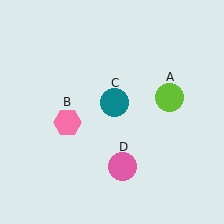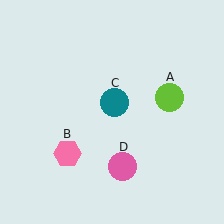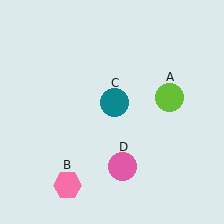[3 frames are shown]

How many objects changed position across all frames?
1 object changed position: pink hexagon (object B).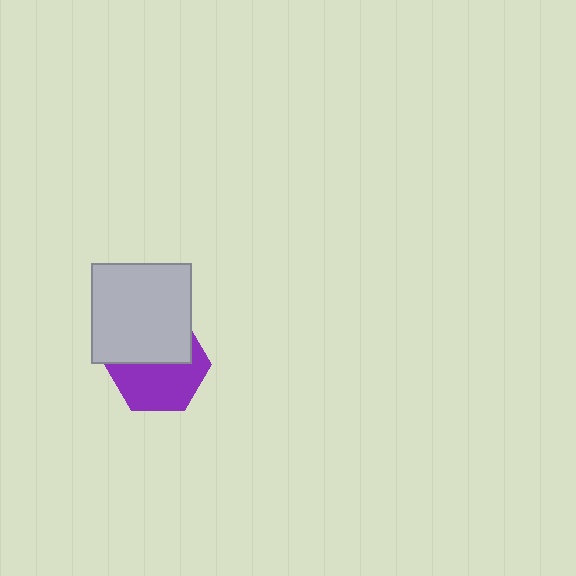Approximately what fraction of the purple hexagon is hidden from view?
Roughly 44% of the purple hexagon is hidden behind the light gray square.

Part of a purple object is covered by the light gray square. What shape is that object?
It is a hexagon.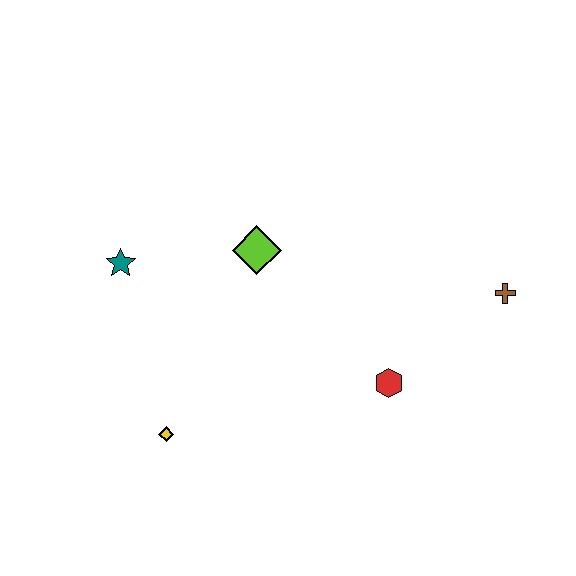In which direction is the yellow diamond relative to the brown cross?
The yellow diamond is to the left of the brown cross.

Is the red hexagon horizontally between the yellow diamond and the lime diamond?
No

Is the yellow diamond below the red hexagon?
Yes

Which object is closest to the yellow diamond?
The teal star is closest to the yellow diamond.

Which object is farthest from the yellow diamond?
The brown cross is farthest from the yellow diamond.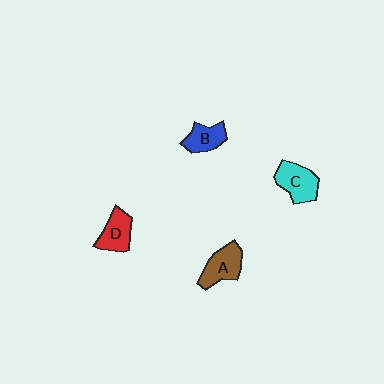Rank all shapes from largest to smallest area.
From largest to smallest: C (cyan), A (brown), D (red), B (blue).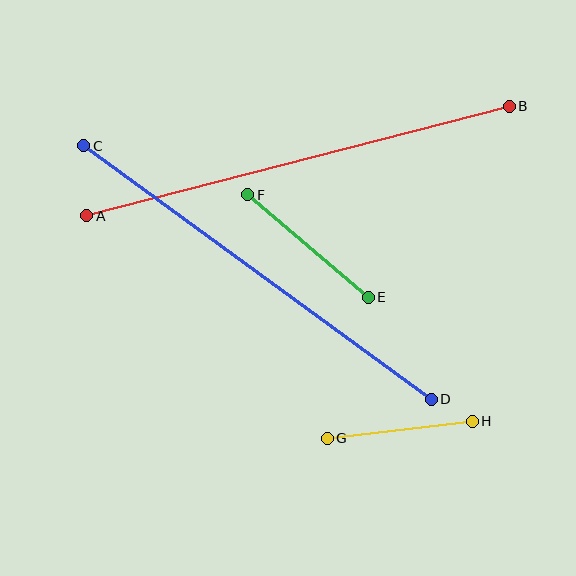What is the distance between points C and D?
The distance is approximately 430 pixels.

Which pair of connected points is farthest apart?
Points A and B are farthest apart.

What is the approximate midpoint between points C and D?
The midpoint is at approximately (257, 273) pixels.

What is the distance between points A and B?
The distance is approximately 437 pixels.